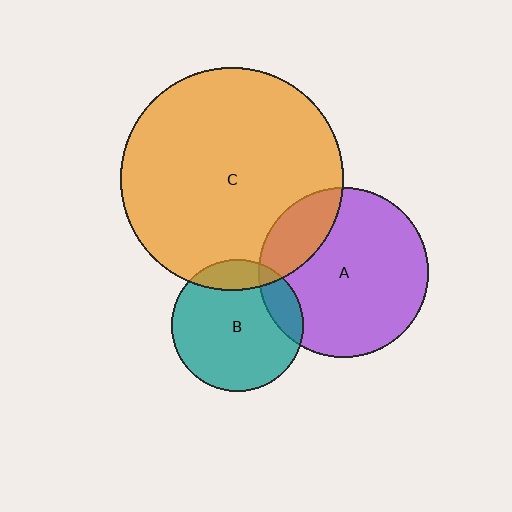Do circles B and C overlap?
Yes.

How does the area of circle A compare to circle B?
Approximately 1.7 times.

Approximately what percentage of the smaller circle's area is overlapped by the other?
Approximately 15%.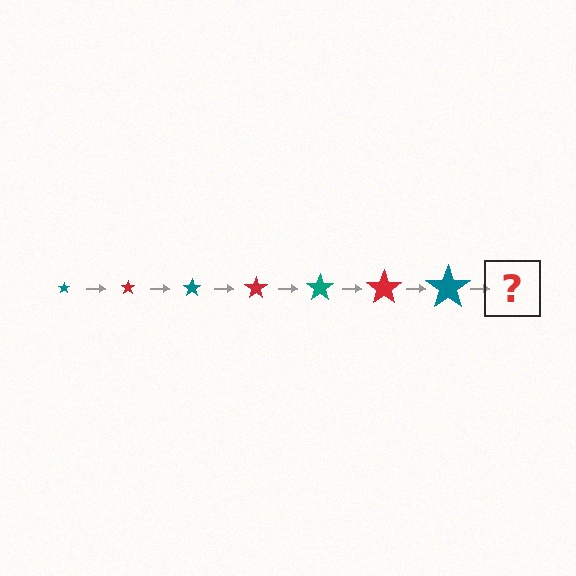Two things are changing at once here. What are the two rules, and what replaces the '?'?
The two rules are that the star grows larger each step and the color cycles through teal and red. The '?' should be a red star, larger than the previous one.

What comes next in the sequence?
The next element should be a red star, larger than the previous one.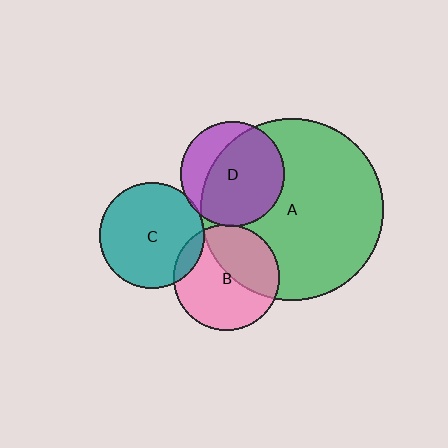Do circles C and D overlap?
Yes.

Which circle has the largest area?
Circle A (green).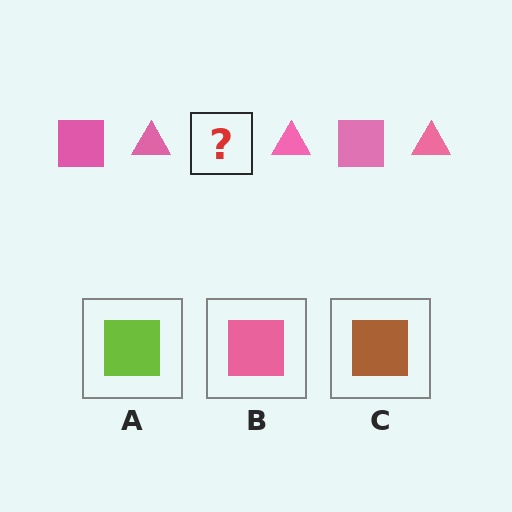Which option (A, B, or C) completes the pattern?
B.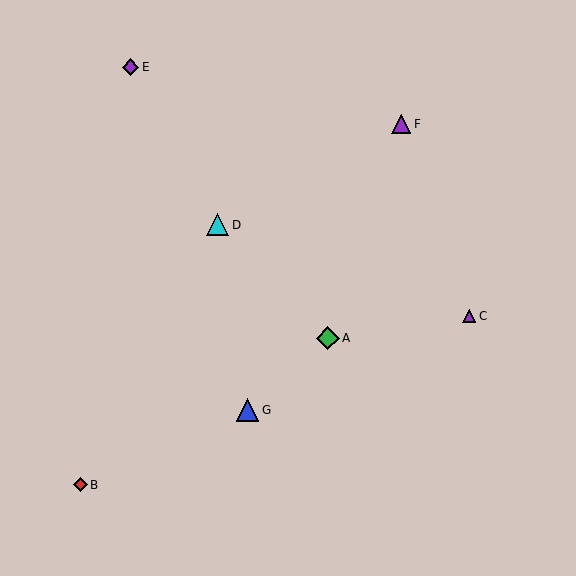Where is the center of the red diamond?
The center of the red diamond is at (80, 485).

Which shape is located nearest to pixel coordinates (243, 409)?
The blue triangle (labeled G) at (248, 410) is nearest to that location.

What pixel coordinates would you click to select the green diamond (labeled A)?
Click at (328, 338) to select the green diamond A.